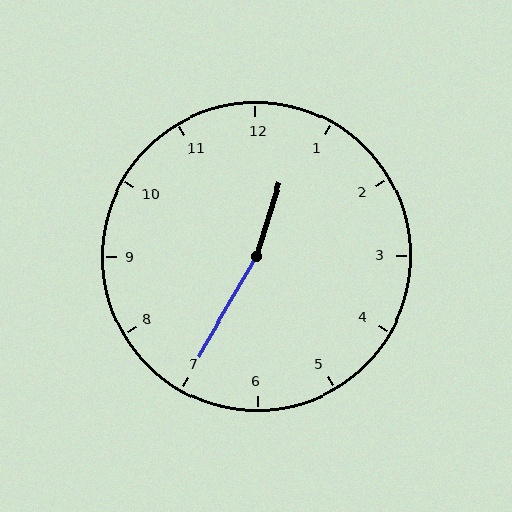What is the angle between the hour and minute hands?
Approximately 168 degrees.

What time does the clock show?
12:35.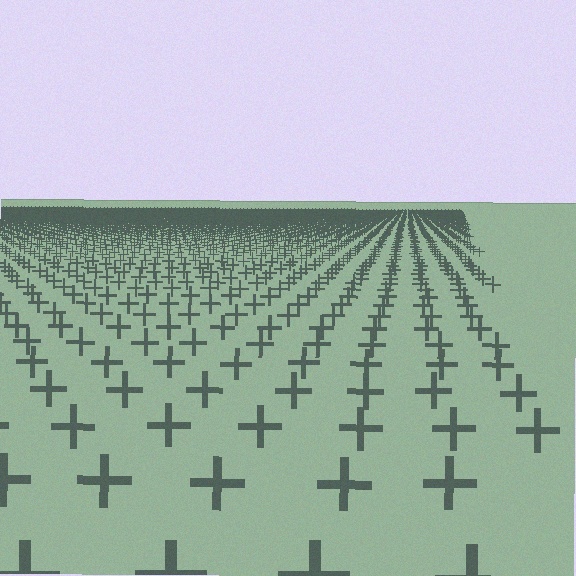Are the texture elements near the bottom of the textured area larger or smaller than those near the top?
Larger. Near the bottom, elements are closer to the viewer and appear at a bigger on-screen size.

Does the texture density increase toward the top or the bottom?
Density increases toward the top.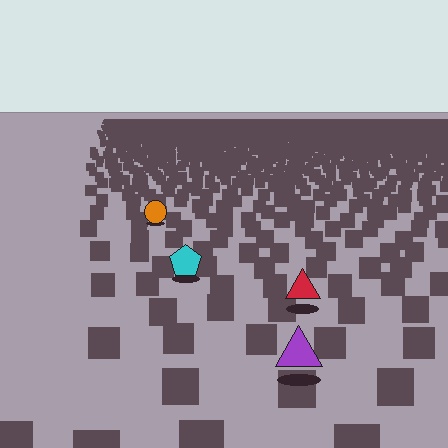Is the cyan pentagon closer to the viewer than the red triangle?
No. The red triangle is closer — you can tell from the texture gradient: the ground texture is coarser near it.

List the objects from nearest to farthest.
From nearest to farthest: the purple triangle, the red triangle, the cyan pentagon, the orange circle.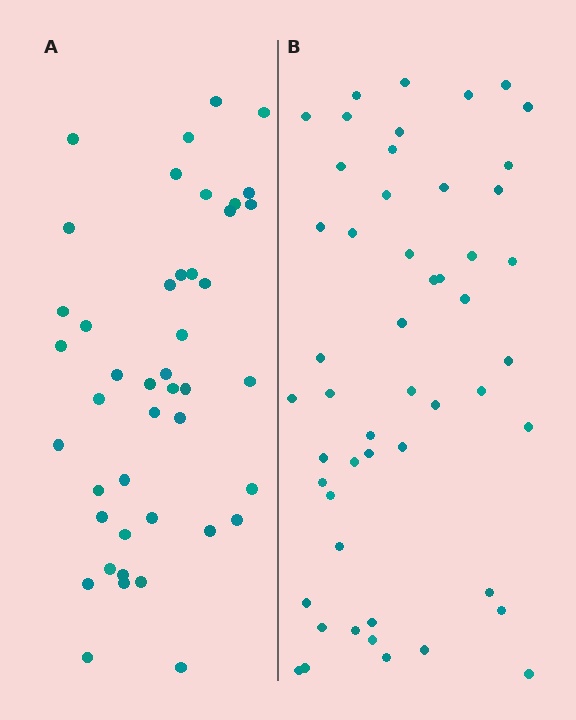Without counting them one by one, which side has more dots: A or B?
Region B (the right region) has more dots.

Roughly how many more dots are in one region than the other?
Region B has roughly 8 or so more dots than region A.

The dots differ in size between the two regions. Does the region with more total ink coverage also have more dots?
No. Region A has more total ink coverage because its dots are larger, but region B actually contains more individual dots. Total area can be misleading — the number of items is what matters here.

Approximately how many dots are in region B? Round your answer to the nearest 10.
About 50 dots. (The exact count is 51, which rounds to 50.)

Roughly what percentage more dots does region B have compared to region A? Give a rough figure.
About 15% more.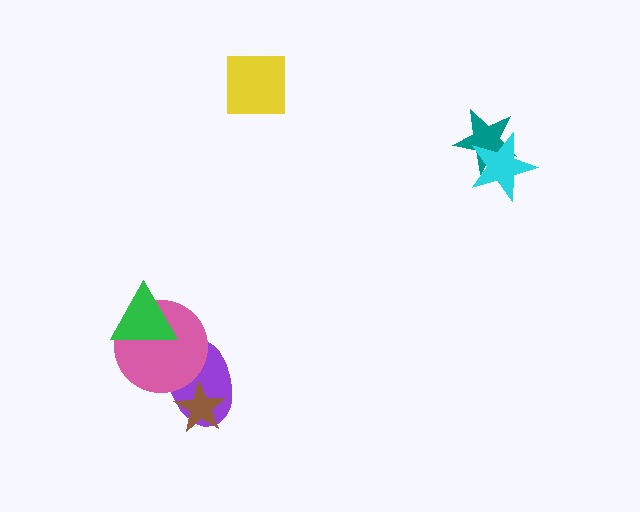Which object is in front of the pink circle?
The green triangle is in front of the pink circle.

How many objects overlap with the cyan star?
1 object overlaps with the cyan star.